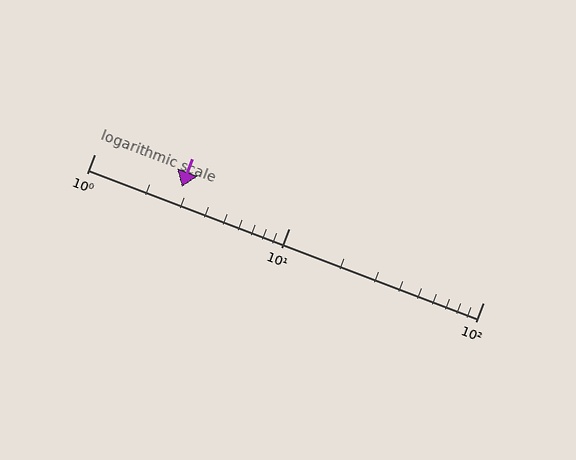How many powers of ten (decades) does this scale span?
The scale spans 2 decades, from 1 to 100.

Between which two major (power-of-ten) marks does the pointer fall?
The pointer is between 1 and 10.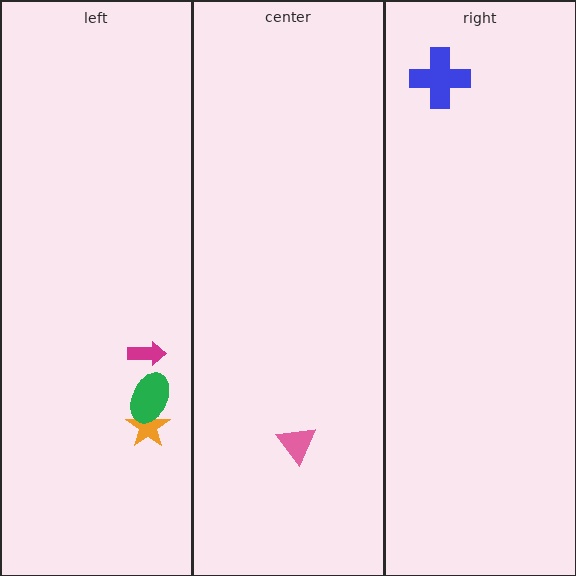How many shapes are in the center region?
1.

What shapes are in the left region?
The orange star, the magenta arrow, the green ellipse.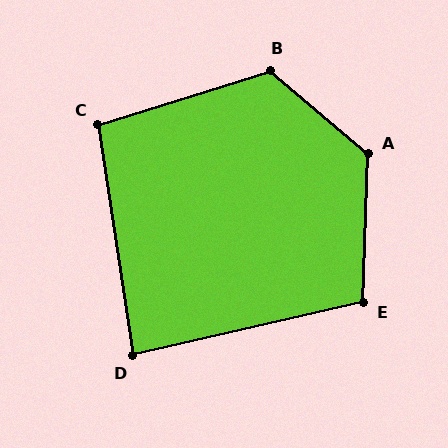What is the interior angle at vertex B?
Approximately 122 degrees (obtuse).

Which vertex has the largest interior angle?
A, at approximately 129 degrees.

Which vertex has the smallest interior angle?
D, at approximately 86 degrees.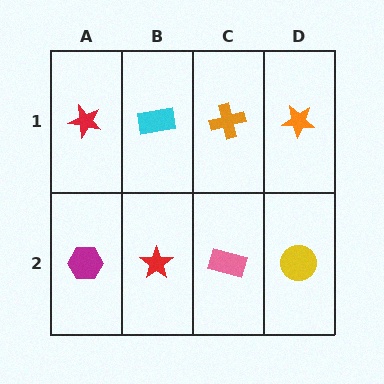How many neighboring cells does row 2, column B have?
3.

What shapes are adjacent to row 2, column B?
A cyan rectangle (row 1, column B), a magenta hexagon (row 2, column A), a pink rectangle (row 2, column C).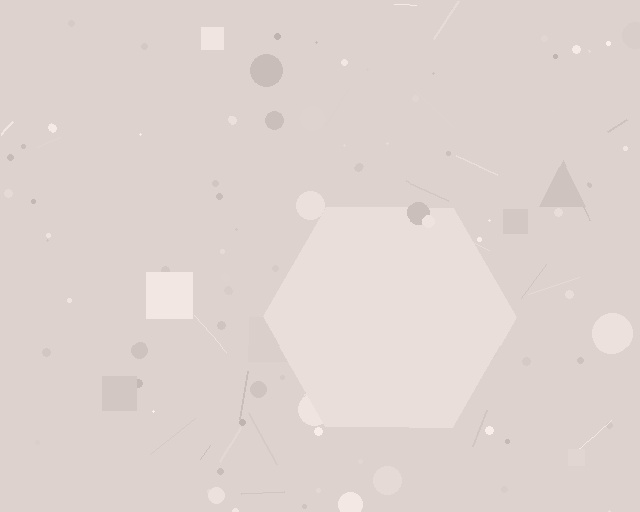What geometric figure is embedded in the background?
A hexagon is embedded in the background.